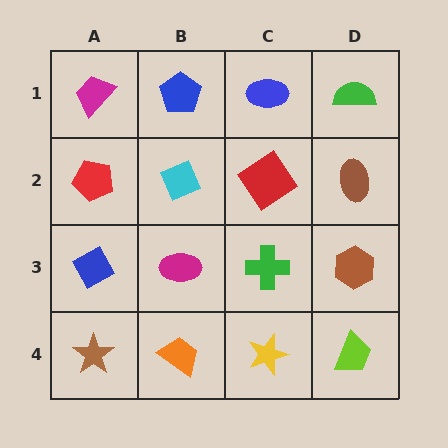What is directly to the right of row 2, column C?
A brown ellipse.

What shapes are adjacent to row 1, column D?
A brown ellipse (row 2, column D), a blue ellipse (row 1, column C).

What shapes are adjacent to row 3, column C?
A red diamond (row 2, column C), a yellow star (row 4, column C), a magenta ellipse (row 3, column B), a brown hexagon (row 3, column D).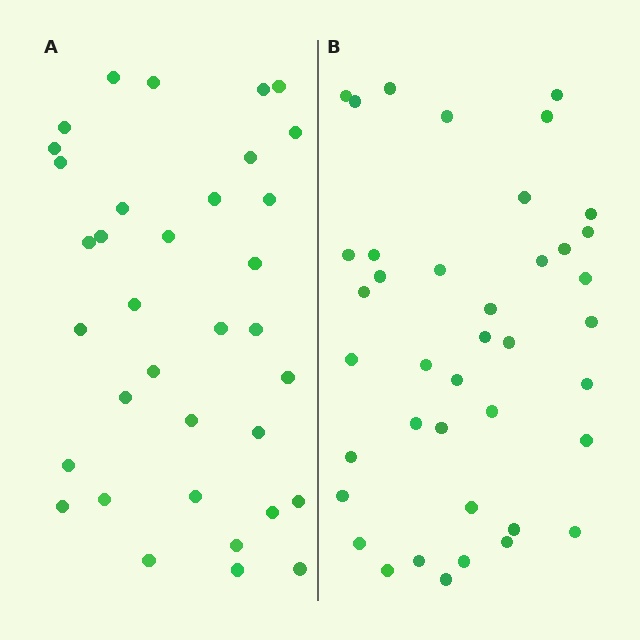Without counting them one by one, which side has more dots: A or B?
Region B (the right region) has more dots.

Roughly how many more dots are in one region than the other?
Region B has about 5 more dots than region A.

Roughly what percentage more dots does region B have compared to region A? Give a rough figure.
About 15% more.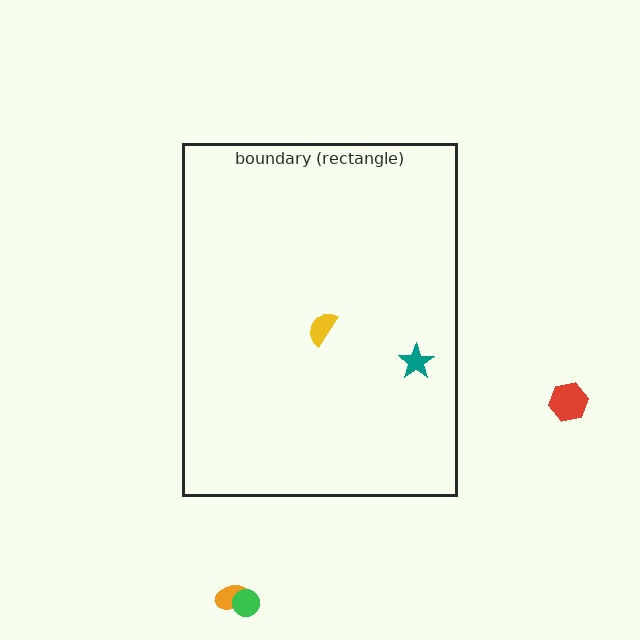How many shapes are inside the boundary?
2 inside, 3 outside.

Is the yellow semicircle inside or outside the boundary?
Inside.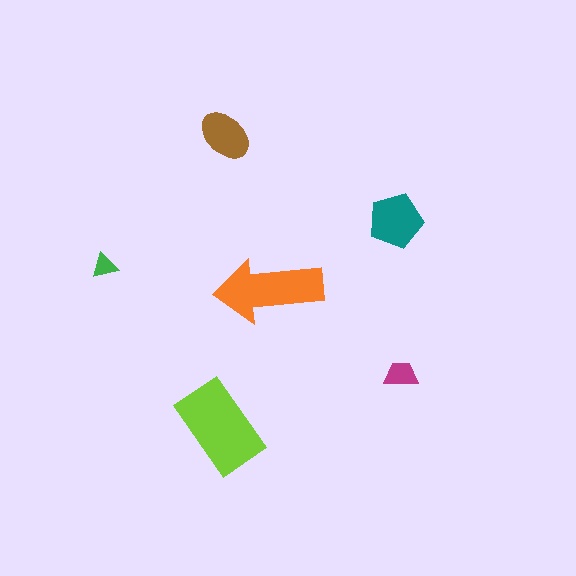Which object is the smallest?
The green triangle.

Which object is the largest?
The lime rectangle.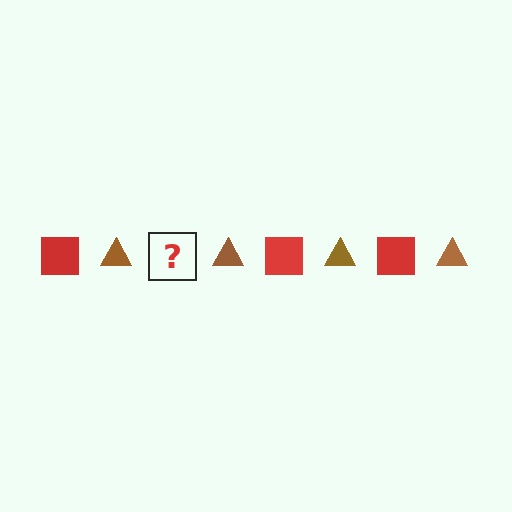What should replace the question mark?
The question mark should be replaced with a red square.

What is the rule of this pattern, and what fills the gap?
The rule is that the pattern alternates between red square and brown triangle. The gap should be filled with a red square.